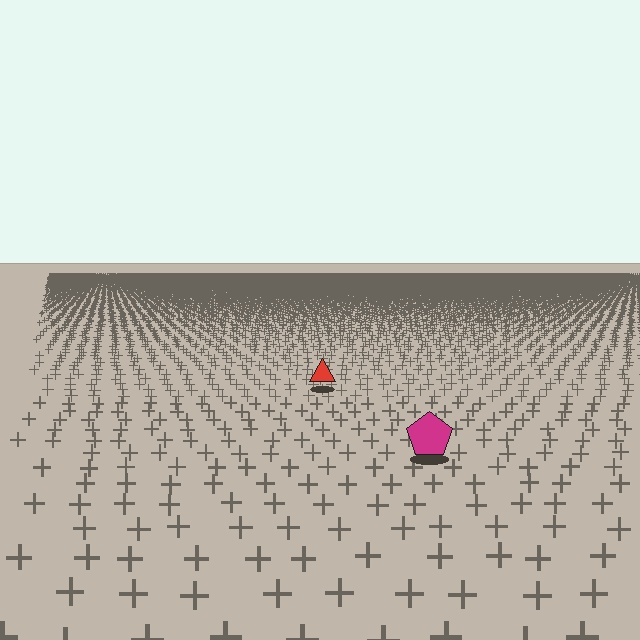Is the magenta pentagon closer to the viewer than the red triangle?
Yes. The magenta pentagon is closer — you can tell from the texture gradient: the ground texture is coarser near it.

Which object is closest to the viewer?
The magenta pentagon is closest. The texture marks near it are larger and more spread out.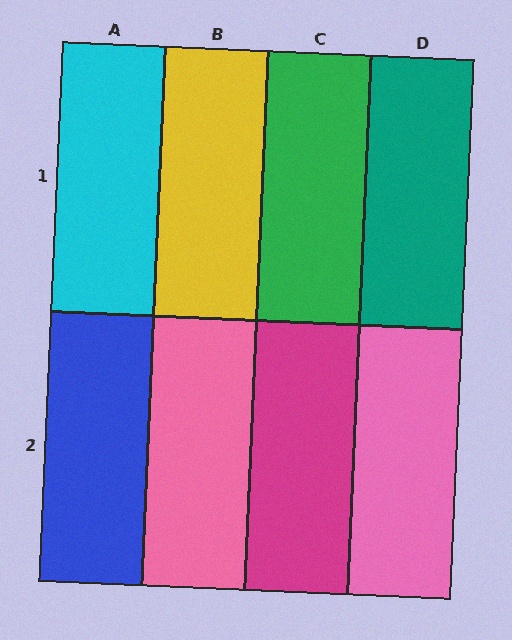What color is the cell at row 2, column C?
Magenta.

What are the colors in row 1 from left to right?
Cyan, yellow, green, teal.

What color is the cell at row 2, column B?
Pink.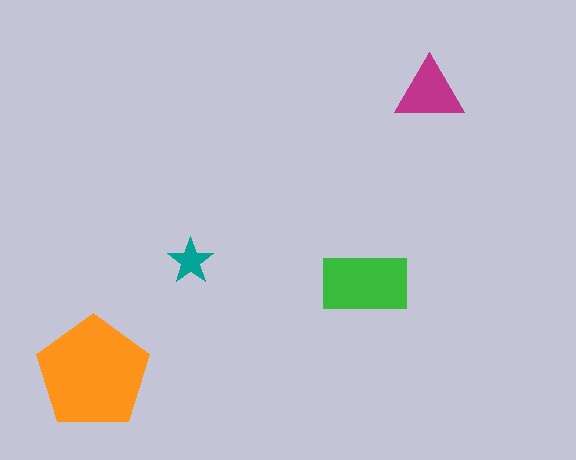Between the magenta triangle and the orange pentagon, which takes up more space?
The orange pentagon.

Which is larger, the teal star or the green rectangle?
The green rectangle.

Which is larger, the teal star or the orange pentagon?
The orange pentagon.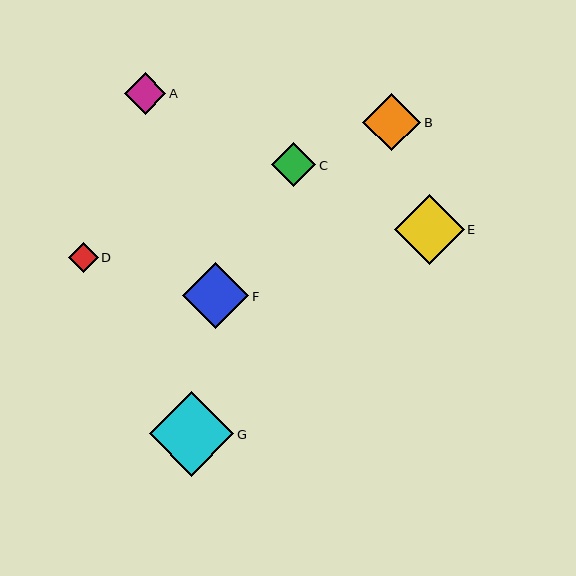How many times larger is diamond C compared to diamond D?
Diamond C is approximately 1.5 times the size of diamond D.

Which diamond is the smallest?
Diamond D is the smallest with a size of approximately 30 pixels.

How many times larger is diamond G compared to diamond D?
Diamond G is approximately 2.8 times the size of diamond D.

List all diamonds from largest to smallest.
From largest to smallest: G, E, F, B, C, A, D.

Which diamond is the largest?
Diamond G is the largest with a size of approximately 85 pixels.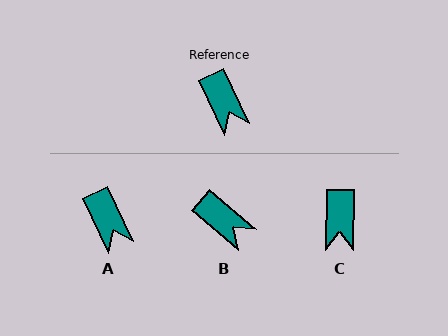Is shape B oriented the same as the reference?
No, it is off by about 25 degrees.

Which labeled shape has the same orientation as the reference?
A.